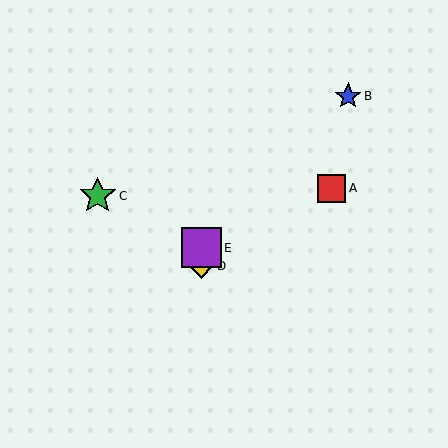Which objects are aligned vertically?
Objects D, E are aligned vertically.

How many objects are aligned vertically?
2 objects (D, E) are aligned vertically.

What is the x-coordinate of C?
Object C is at x≈98.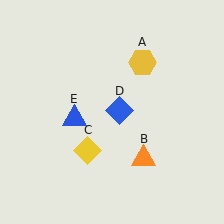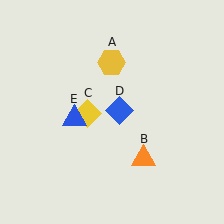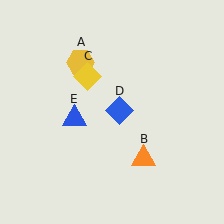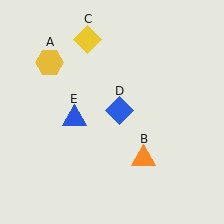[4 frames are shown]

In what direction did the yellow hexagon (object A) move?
The yellow hexagon (object A) moved left.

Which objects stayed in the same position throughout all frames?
Orange triangle (object B) and blue diamond (object D) and blue triangle (object E) remained stationary.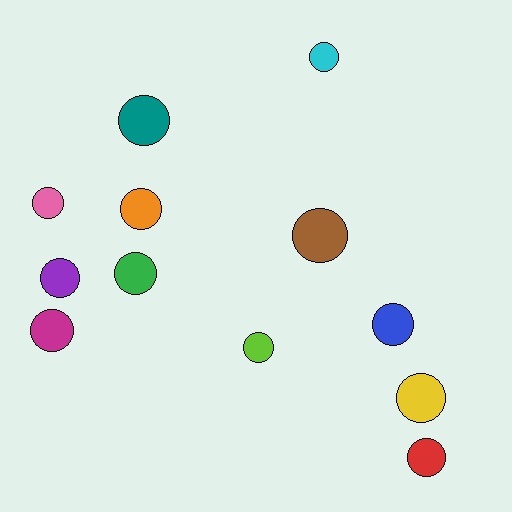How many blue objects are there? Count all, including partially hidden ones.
There is 1 blue object.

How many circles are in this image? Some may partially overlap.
There are 12 circles.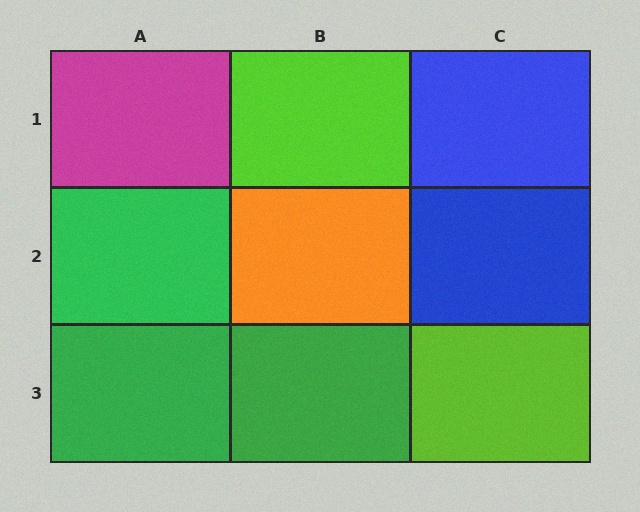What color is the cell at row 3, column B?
Green.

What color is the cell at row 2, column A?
Green.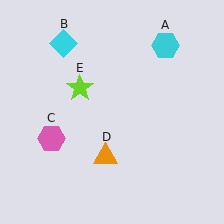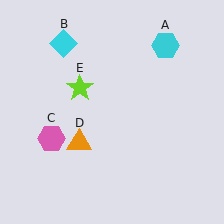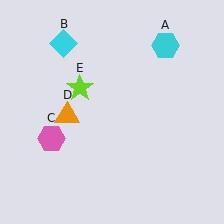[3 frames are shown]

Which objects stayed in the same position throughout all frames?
Cyan hexagon (object A) and cyan diamond (object B) and pink hexagon (object C) and lime star (object E) remained stationary.